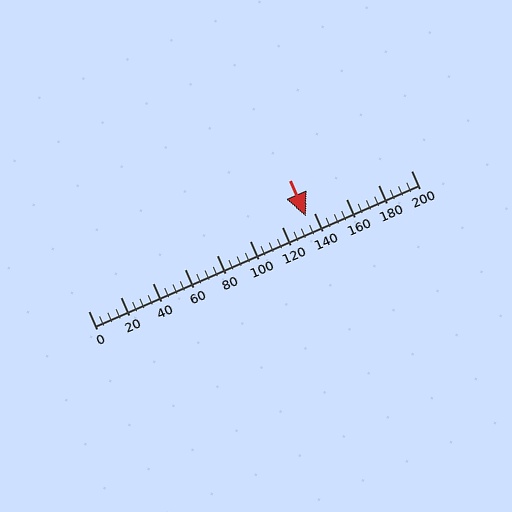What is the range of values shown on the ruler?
The ruler shows values from 0 to 200.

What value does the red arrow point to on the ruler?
The red arrow points to approximately 135.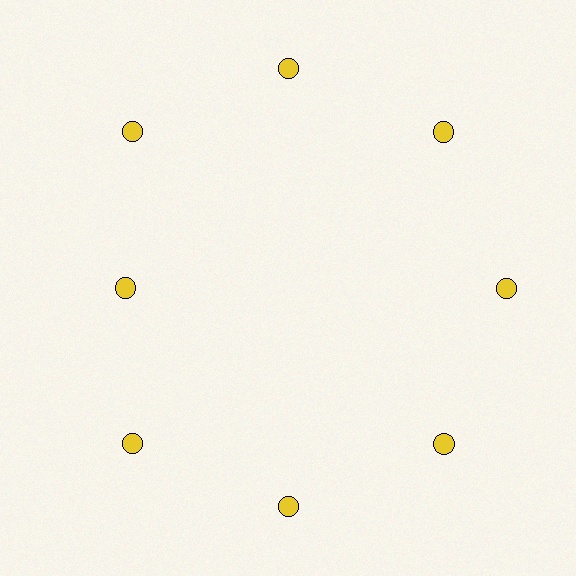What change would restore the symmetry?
The symmetry would be restored by moving it outward, back onto the ring so that all 8 circles sit at equal angles and equal distance from the center.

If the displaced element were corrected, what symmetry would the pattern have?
It would have 8-fold rotational symmetry — the pattern would map onto itself every 45 degrees.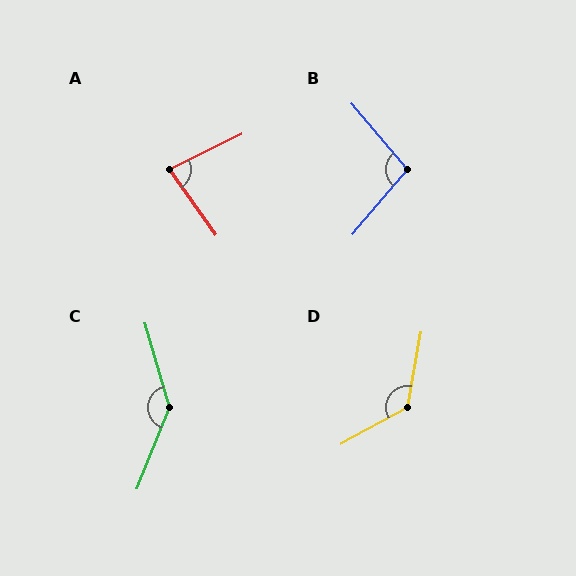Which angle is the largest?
C, at approximately 142 degrees.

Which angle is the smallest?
A, at approximately 81 degrees.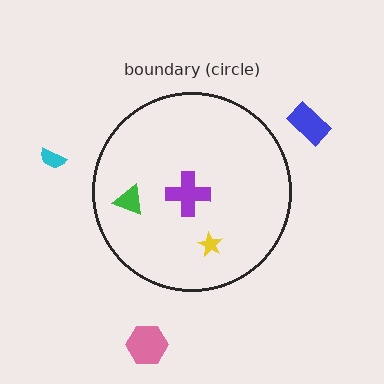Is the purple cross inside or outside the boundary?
Inside.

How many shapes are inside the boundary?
3 inside, 3 outside.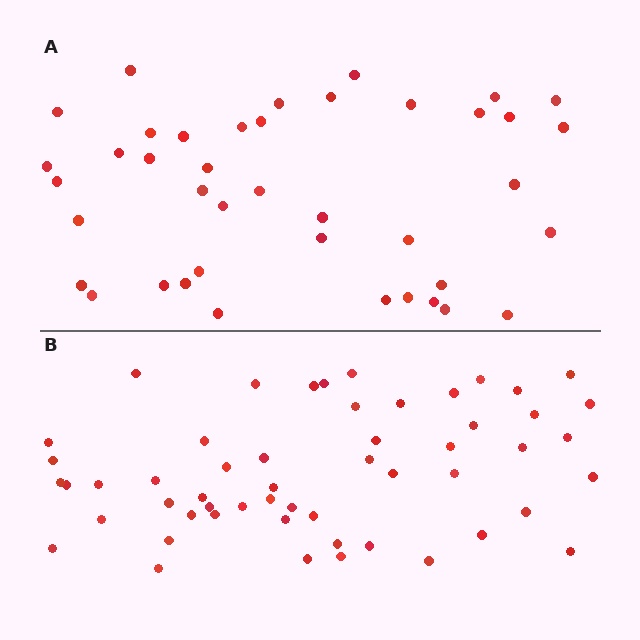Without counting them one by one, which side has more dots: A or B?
Region B (the bottom region) has more dots.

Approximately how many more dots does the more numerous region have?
Region B has approximately 15 more dots than region A.